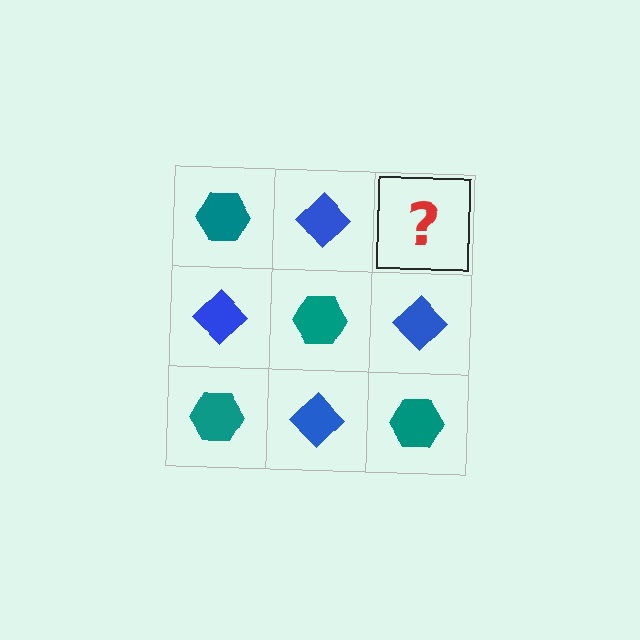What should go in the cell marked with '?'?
The missing cell should contain a teal hexagon.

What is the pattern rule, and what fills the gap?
The rule is that it alternates teal hexagon and blue diamond in a checkerboard pattern. The gap should be filled with a teal hexagon.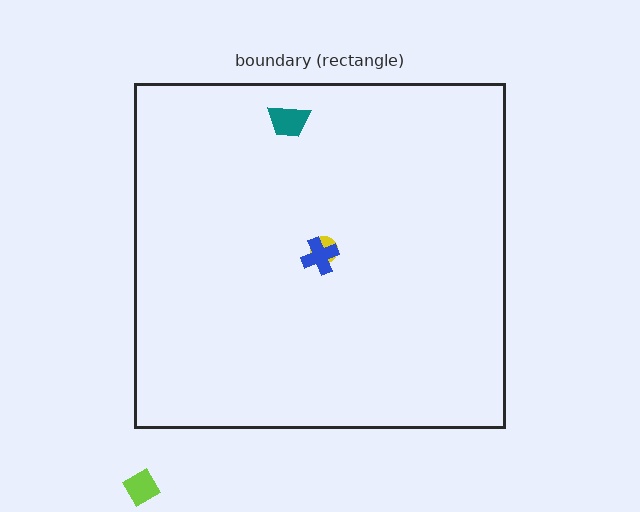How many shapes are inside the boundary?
3 inside, 1 outside.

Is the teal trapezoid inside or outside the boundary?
Inside.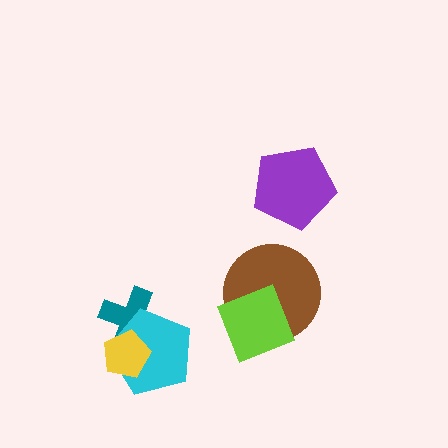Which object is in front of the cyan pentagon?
The yellow pentagon is in front of the cyan pentagon.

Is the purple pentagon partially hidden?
No, no other shape covers it.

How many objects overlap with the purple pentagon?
0 objects overlap with the purple pentagon.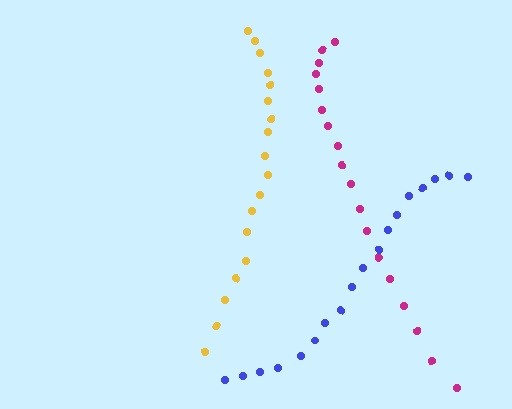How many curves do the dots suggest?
There are 3 distinct paths.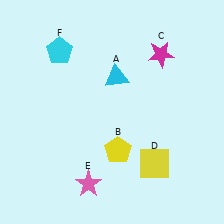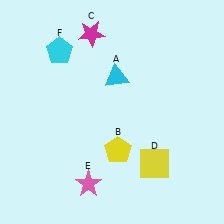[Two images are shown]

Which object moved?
The magenta star (C) moved left.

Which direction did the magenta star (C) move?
The magenta star (C) moved left.